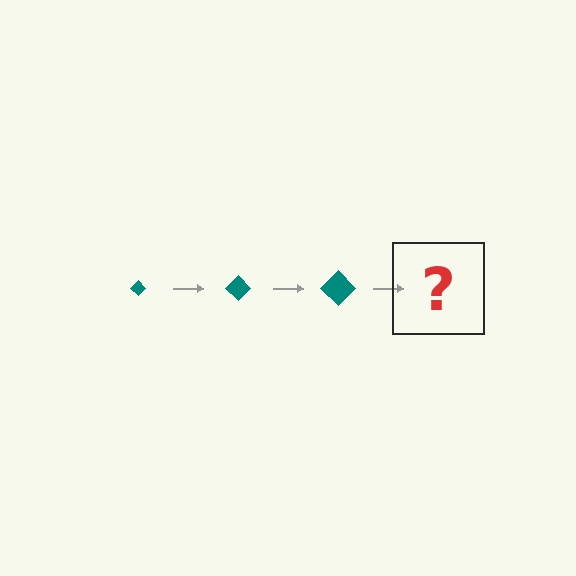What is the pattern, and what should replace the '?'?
The pattern is that the diamond gets progressively larger each step. The '?' should be a teal diamond, larger than the previous one.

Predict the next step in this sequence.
The next step is a teal diamond, larger than the previous one.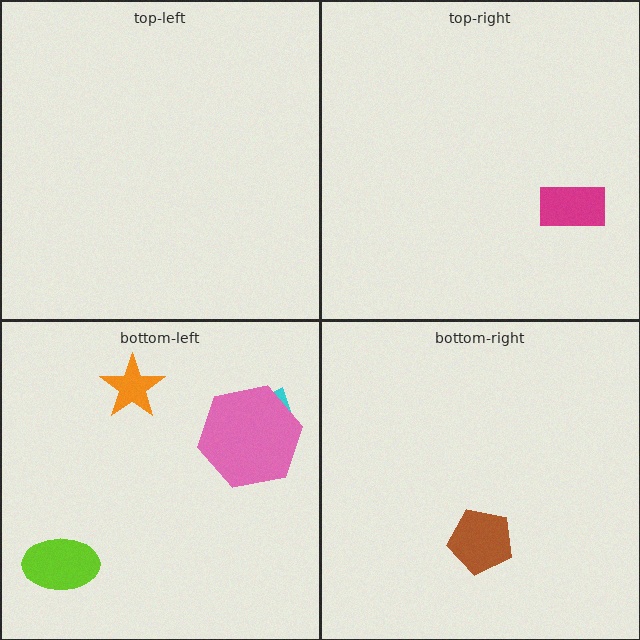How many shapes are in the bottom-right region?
1.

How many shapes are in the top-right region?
1.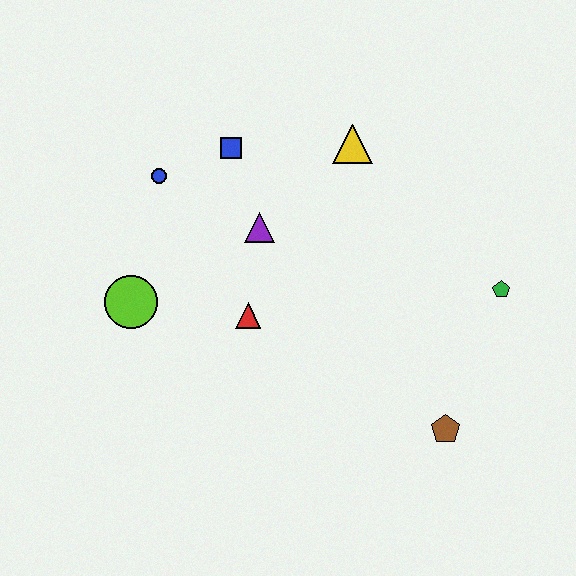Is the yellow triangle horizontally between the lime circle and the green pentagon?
Yes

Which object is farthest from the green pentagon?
The lime circle is farthest from the green pentagon.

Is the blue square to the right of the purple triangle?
No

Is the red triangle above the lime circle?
No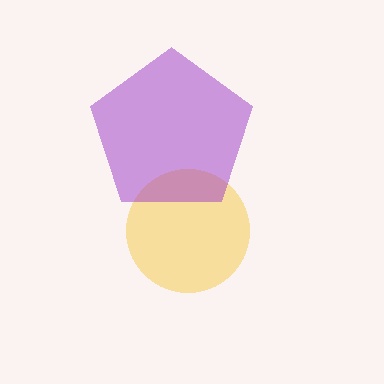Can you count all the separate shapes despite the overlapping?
Yes, there are 2 separate shapes.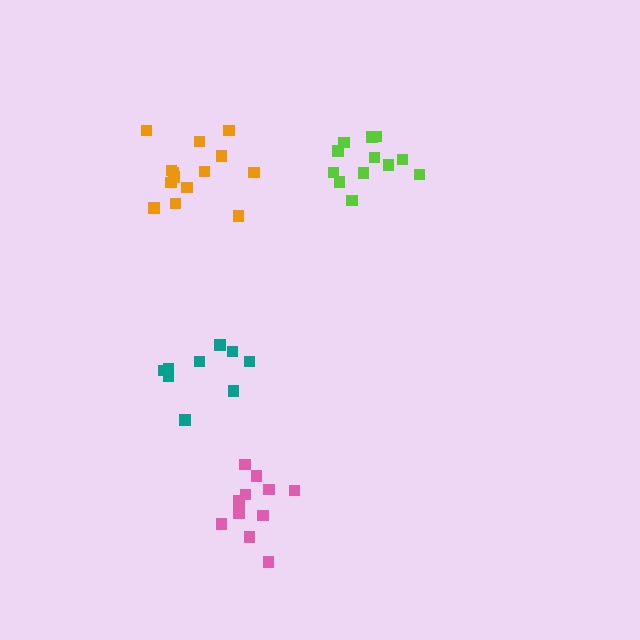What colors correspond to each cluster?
The clusters are colored: pink, orange, lime, teal.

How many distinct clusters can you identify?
There are 4 distinct clusters.